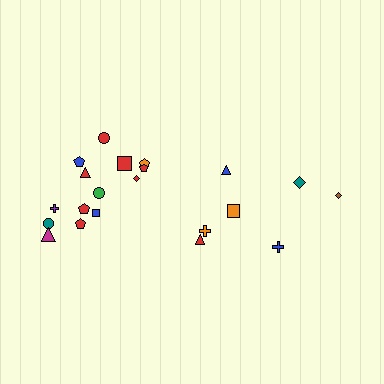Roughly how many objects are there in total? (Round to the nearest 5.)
Roughly 20 objects in total.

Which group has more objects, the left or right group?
The left group.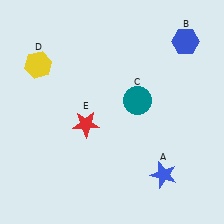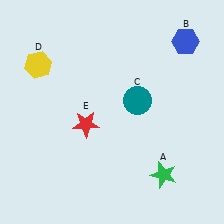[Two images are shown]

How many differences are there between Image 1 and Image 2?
There is 1 difference between the two images.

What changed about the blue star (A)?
In Image 1, A is blue. In Image 2, it changed to green.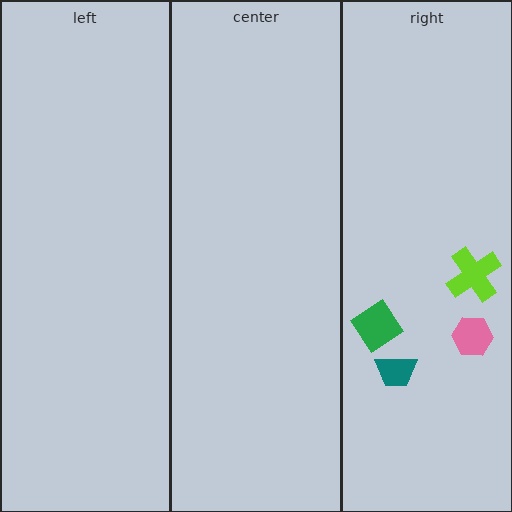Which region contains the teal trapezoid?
The right region.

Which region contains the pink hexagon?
The right region.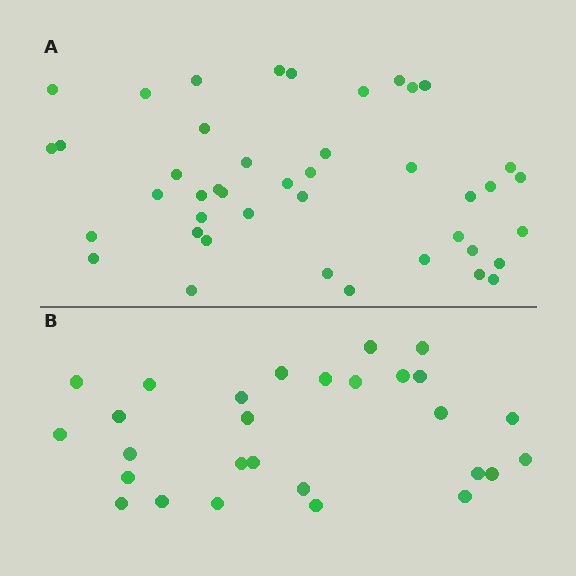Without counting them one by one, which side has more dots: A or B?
Region A (the top region) has more dots.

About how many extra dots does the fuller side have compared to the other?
Region A has approximately 15 more dots than region B.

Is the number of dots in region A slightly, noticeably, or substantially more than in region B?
Region A has substantially more. The ratio is roughly 1.5 to 1.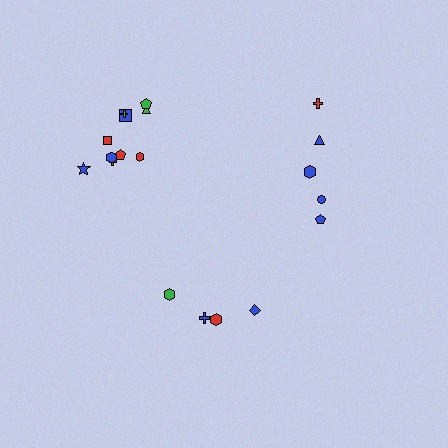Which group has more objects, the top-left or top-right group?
The top-left group.